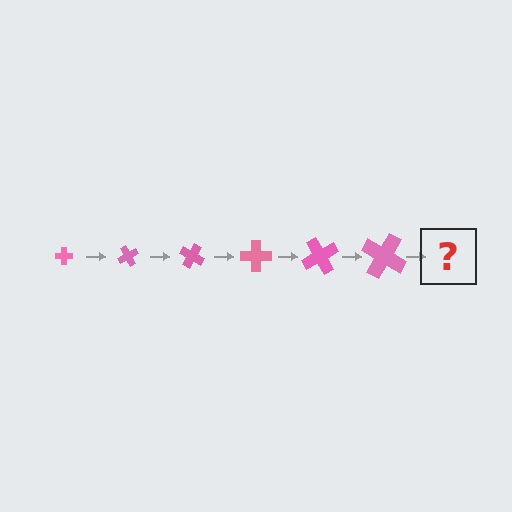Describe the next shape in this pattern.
It should be a cross, larger than the previous one and rotated 360 degrees from the start.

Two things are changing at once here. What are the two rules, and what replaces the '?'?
The two rules are that the cross grows larger each step and it rotates 60 degrees each step. The '?' should be a cross, larger than the previous one and rotated 360 degrees from the start.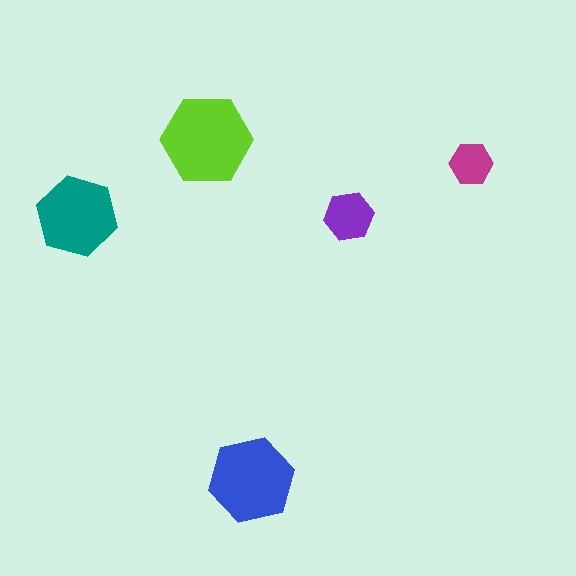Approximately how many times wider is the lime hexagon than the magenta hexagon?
About 2 times wider.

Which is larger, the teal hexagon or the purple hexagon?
The teal one.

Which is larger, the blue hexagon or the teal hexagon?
The blue one.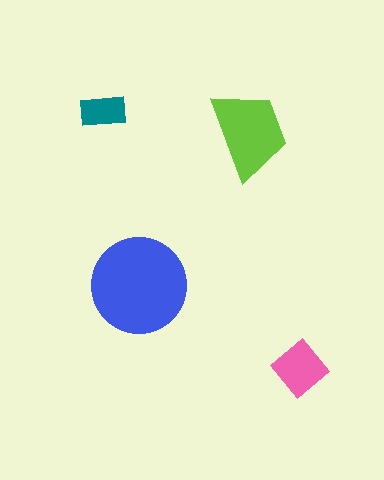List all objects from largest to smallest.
The blue circle, the lime trapezoid, the pink diamond, the teal rectangle.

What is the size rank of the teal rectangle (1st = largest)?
4th.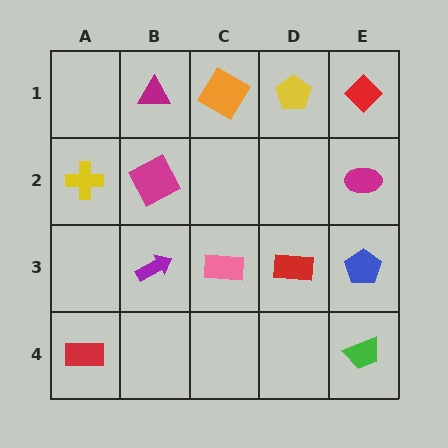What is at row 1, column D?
A yellow pentagon.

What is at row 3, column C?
A pink rectangle.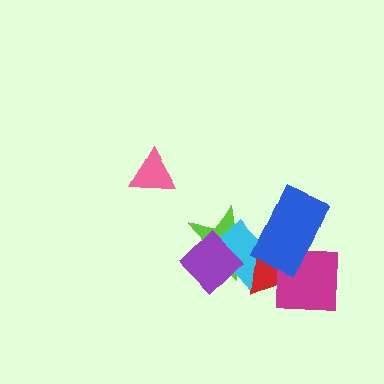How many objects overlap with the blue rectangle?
4 objects overlap with the blue rectangle.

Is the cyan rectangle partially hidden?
Yes, it is partially covered by another shape.